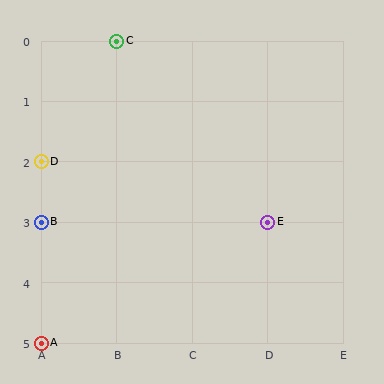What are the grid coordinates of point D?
Point D is at grid coordinates (A, 2).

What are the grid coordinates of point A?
Point A is at grid coordinates (A, 5).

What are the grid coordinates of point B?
Point B is at grid coordinates (A, 3).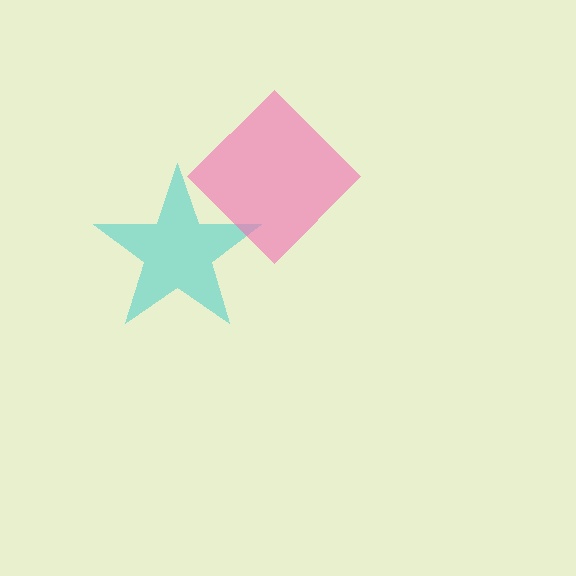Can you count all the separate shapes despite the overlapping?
Yes, there are 2 separate shapes.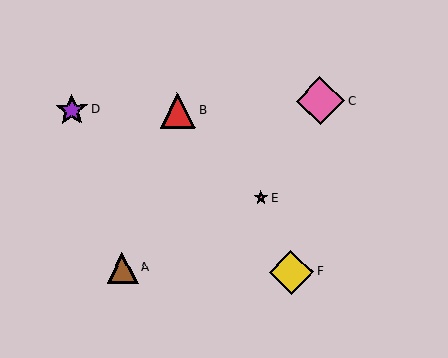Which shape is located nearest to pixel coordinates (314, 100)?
The pink diamond (labeled C) at (320, 101) is nearest to that location.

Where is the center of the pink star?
The center of the pink star is at (261, 198).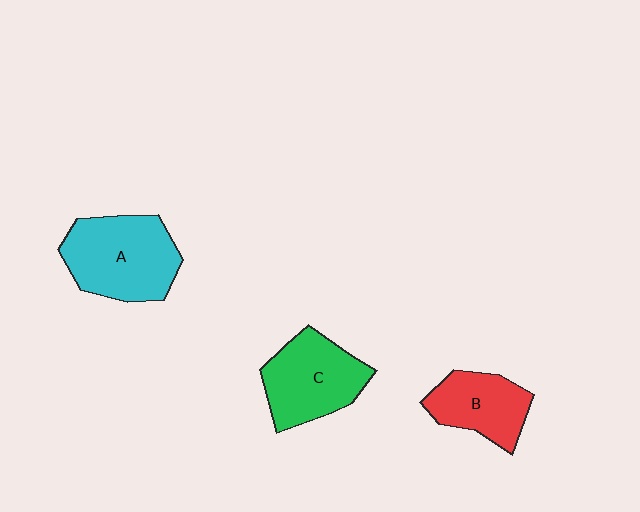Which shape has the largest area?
Shape A (cyan).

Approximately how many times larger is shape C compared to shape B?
Approximately 1.3 times.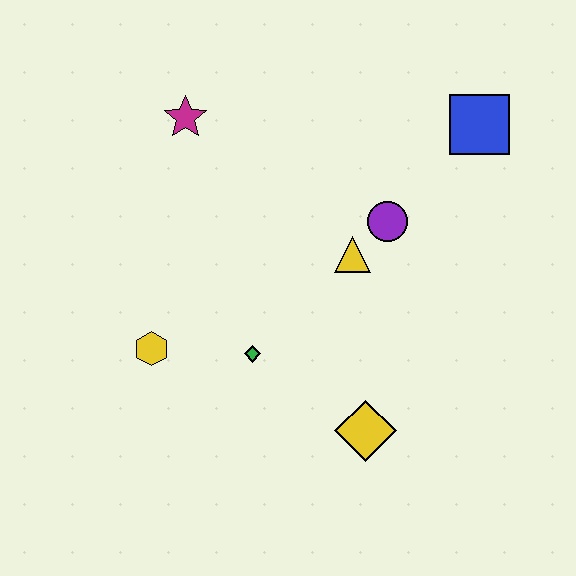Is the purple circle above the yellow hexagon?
Yes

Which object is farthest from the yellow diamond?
The magenta star is farthest from the yellow diamond.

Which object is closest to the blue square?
The purple circle is closest to the blue square.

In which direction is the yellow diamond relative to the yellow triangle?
The yellow diamond is below the yellow triangle.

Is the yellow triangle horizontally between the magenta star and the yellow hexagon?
No